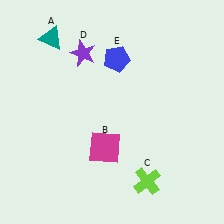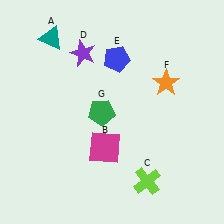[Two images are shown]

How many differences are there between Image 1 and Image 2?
There are 2 differences between the two images.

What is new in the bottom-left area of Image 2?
A green pentagon (G) was added in the bottom-left area of Image 2.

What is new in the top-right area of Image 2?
An orange star (F) was added in the top-right area of Image 2.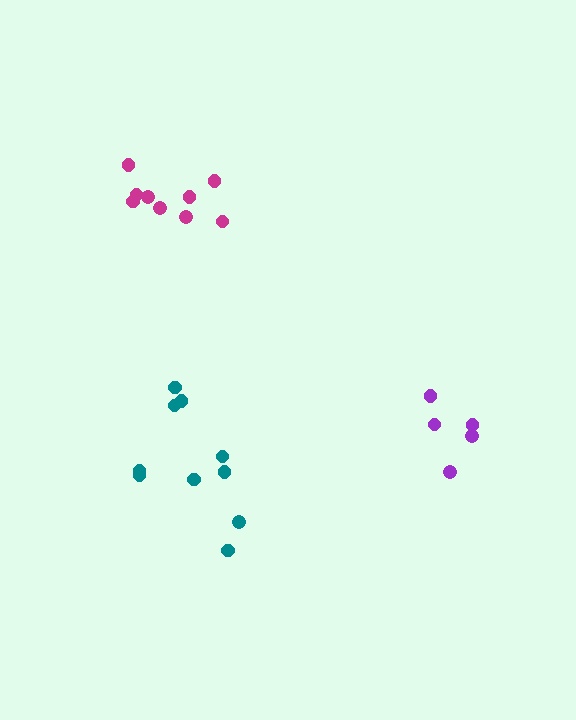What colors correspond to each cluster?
The clusters are colored: magenta, purple, teal.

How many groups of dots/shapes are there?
There are 3 groups.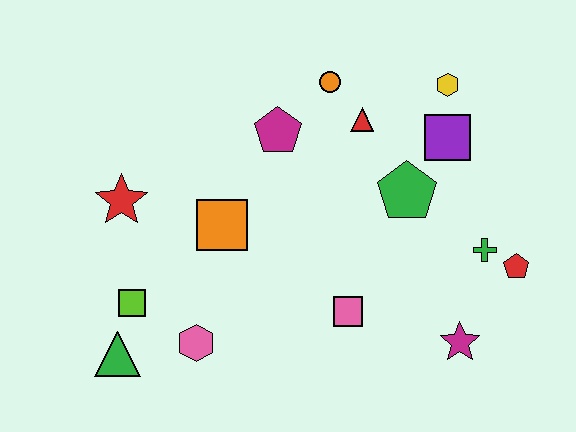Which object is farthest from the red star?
The red pentagon is farthest from the red star.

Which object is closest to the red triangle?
The orange circle is closest to the red triangle.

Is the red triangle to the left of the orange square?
No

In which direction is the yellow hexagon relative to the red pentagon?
The yellow hexagon is above the red pentagon.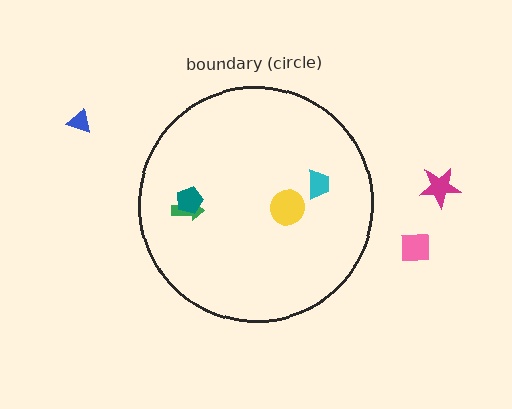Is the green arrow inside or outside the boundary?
Inside.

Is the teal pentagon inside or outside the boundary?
Inside.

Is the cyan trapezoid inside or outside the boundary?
Inside.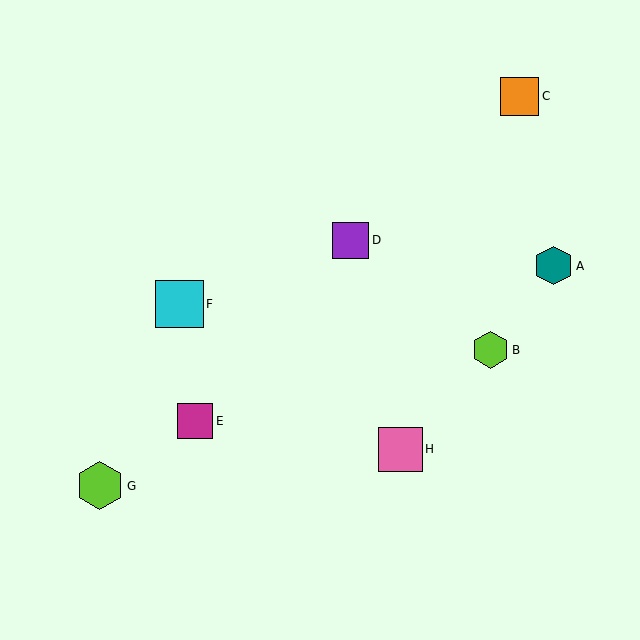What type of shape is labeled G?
Shape G is a lime hexagon.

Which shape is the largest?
The lime hexagon (labeled G) is the largest.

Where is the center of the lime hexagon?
The center of the lime hexagon is at (490, 350).